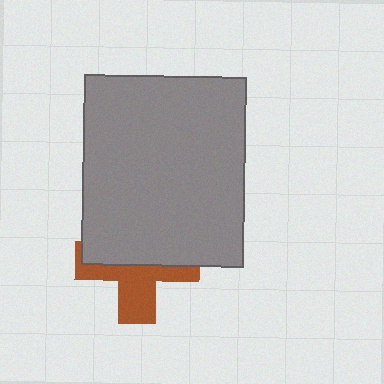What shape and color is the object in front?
The object in front is a gray rectangle.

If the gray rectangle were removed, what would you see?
You would see the complete brown cross.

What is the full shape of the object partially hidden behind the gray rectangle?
The partially hidden object is a brown cross.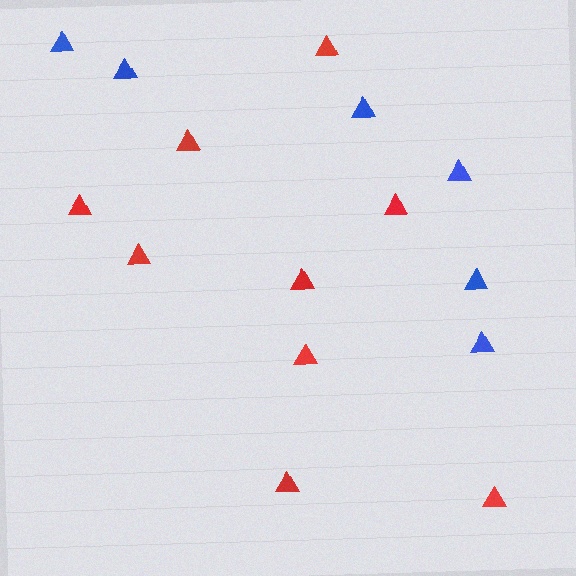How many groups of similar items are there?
There are 2 groups: one group of blue triangles (6) and one group of red triangles (9).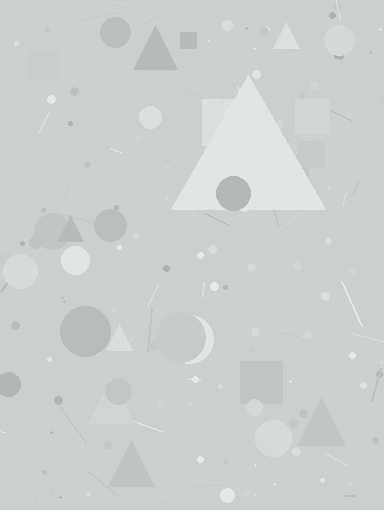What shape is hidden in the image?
A triangle is hidden in the image.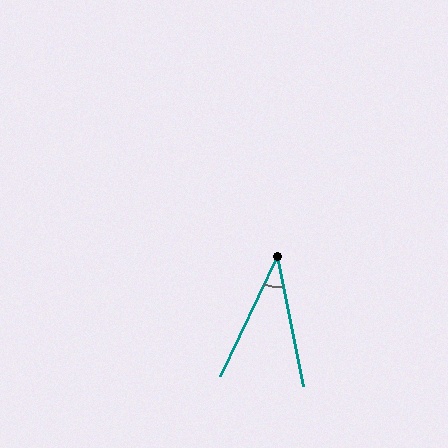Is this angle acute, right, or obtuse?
It is acute.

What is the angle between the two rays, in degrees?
Approximately 37 degrees.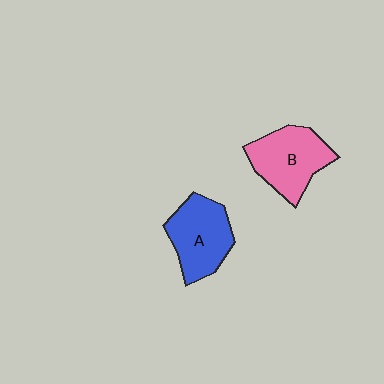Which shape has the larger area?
Shape B (pink).